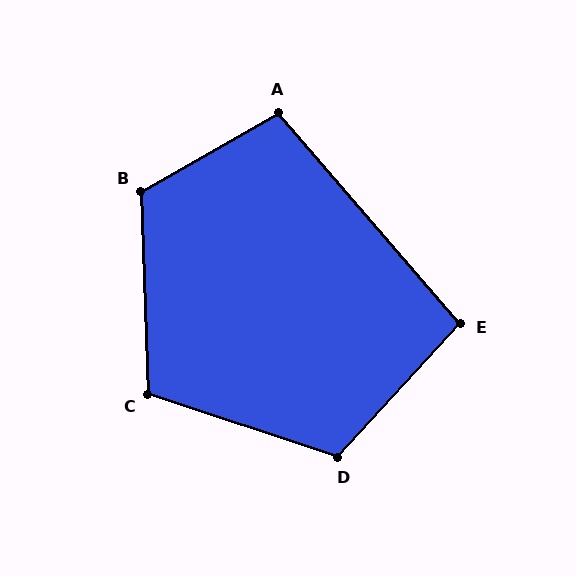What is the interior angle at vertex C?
Approximately 110 degrees (obtuse).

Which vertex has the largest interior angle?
B, at approximately 118 degrees.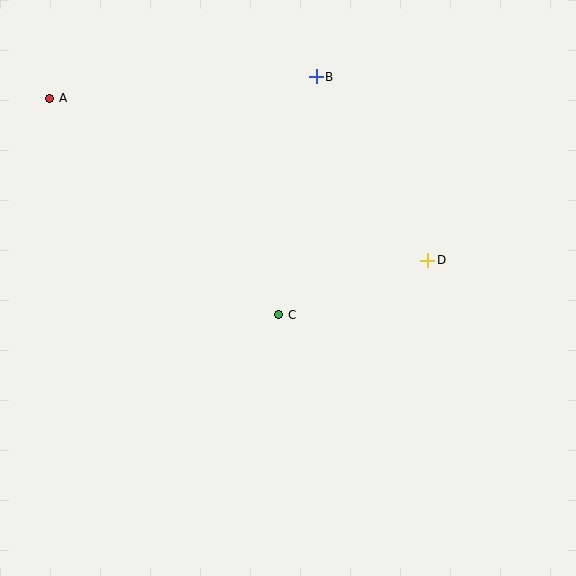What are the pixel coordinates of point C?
Point C is at (279, 315).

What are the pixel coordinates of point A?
Point A is at (50, 98).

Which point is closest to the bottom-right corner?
Point D is closest to the bottom-right corner.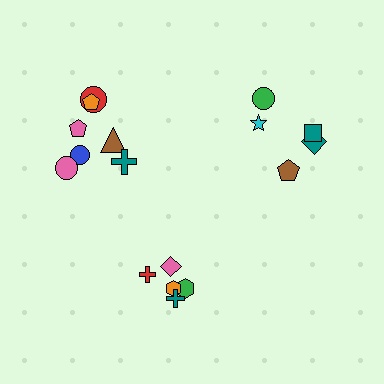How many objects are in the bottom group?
There are 5 objects.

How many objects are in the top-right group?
There are 5 objects.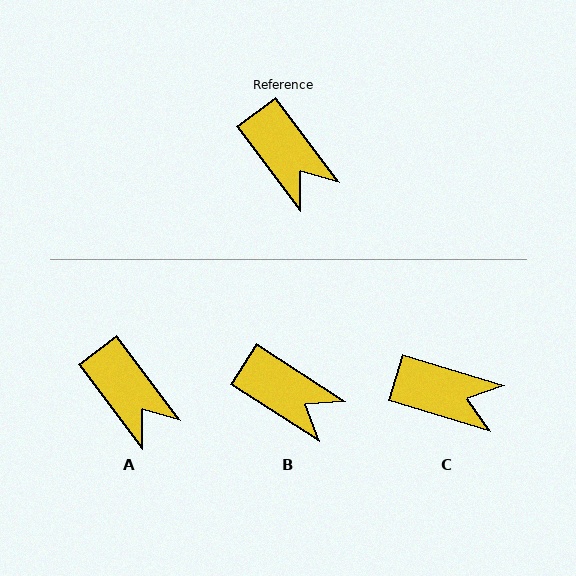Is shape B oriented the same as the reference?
No, it is off by about 20 degrees.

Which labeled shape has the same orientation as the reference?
A.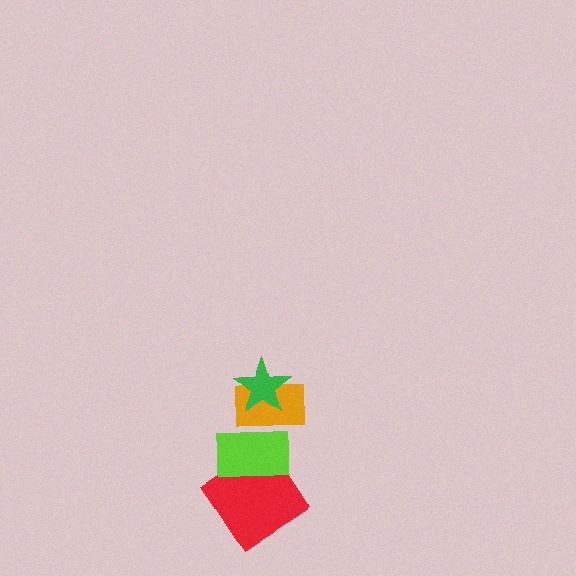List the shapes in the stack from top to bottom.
From top to bottom: the green star, the orange rectangle, the lime rectangle, the red diamond.